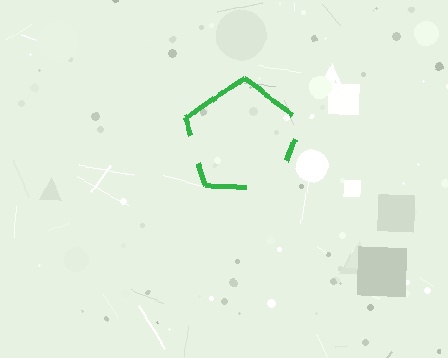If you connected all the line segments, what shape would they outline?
They would outline a pentagon.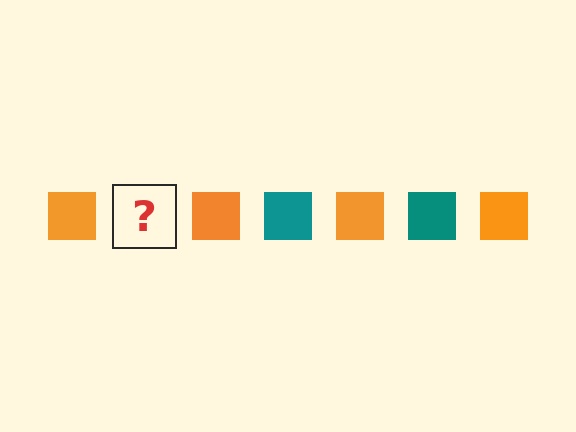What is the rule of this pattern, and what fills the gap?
The rule is that the pattern cycles through orange, teal squares. The gap should be filled with a teal square.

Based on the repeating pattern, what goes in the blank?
The blank should be a teal square.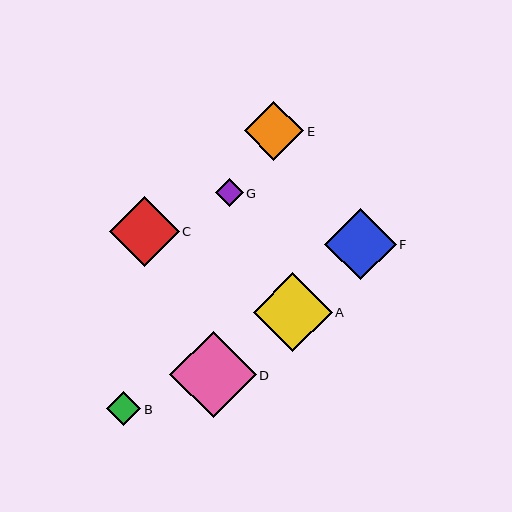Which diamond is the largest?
Diamond D is the largest with a size of approximately 86 pixels.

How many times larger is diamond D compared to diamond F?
Diamond D is approximately 1.2 times the size of diamond F.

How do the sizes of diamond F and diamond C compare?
Diamond F and diamond C are approximately the same size.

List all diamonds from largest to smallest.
From largest to smallest: D, A, F, C, E, B, G.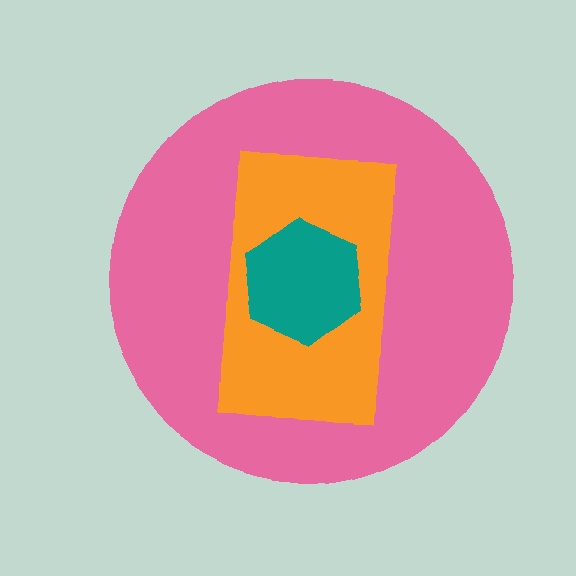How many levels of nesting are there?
3.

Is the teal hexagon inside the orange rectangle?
Yes.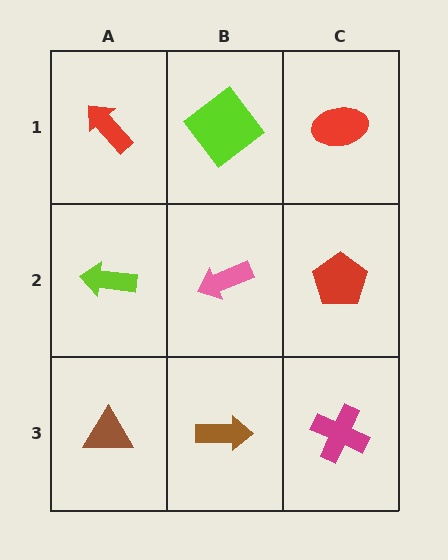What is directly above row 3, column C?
A red pentagon.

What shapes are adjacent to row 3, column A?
A lime arrow (row 2, column A), a brown arrow (row 3, column B).